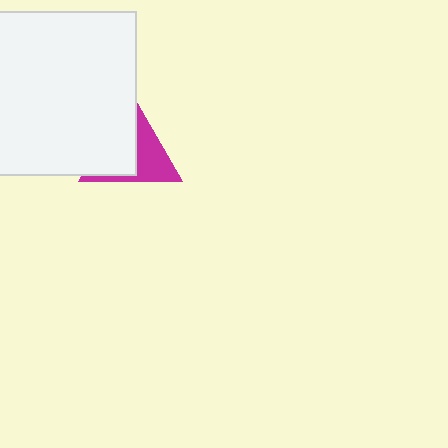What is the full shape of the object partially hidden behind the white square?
The partially hidden object is a magenta triangle.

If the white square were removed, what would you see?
You would see the complete magenta triangle.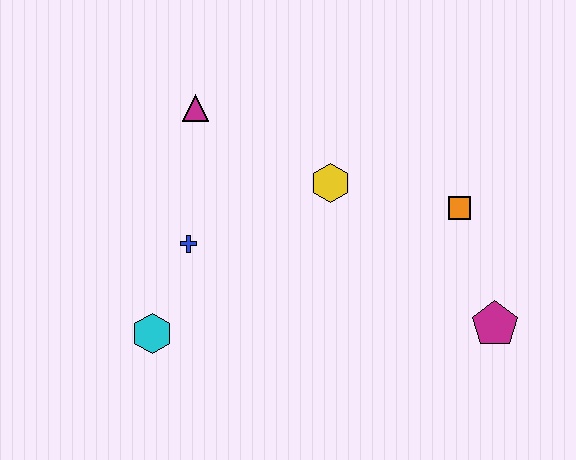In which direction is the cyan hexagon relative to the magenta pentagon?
The cyan hexagon is to the left of the magenta pentagon.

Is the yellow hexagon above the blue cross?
Yes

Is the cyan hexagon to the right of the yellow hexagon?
No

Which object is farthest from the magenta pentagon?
The magenta triangle is farthest from the magenta pentagon.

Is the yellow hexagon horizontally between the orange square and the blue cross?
Yes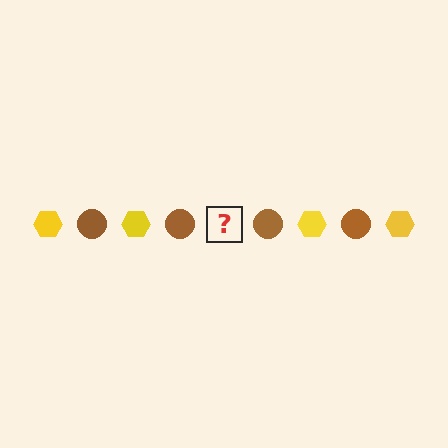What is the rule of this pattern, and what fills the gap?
The rule is that the pattern alternates between yellow hexagon and brown circle. The gap should be filled with a yellow hexagon.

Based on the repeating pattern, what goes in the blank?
The blank should be a yellow hexagon.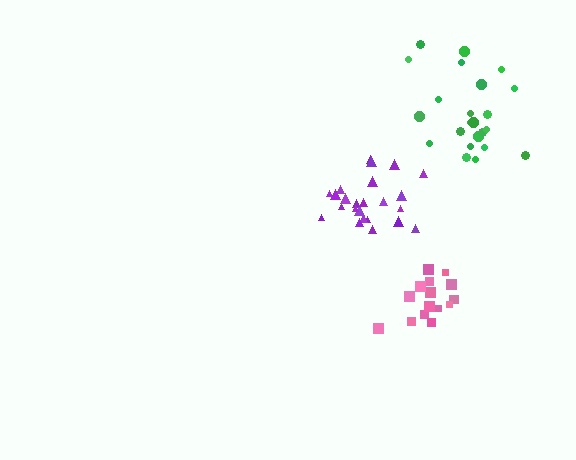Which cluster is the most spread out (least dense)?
Green.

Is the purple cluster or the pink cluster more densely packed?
Purple.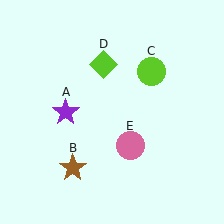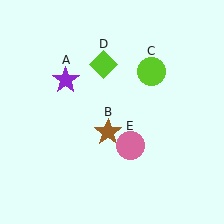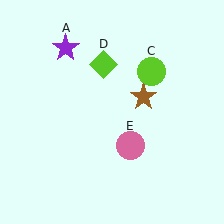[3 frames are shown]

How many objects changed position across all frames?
2 objects changed position: purple star (object A), brown star (object B).